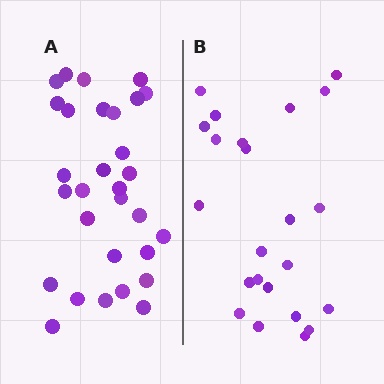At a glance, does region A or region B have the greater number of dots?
Region A (the left region) has more dots.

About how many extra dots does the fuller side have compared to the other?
Region A has roughly 8 or so more dots than region B.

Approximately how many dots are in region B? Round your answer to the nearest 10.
About 20 dots. (The exact count is 23, which rounds to 20.)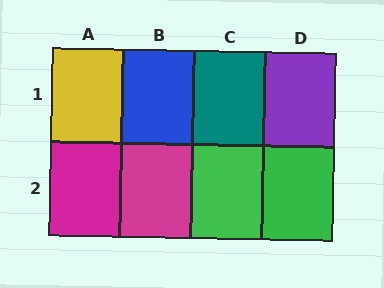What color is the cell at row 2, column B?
Magenta.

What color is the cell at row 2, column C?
Green.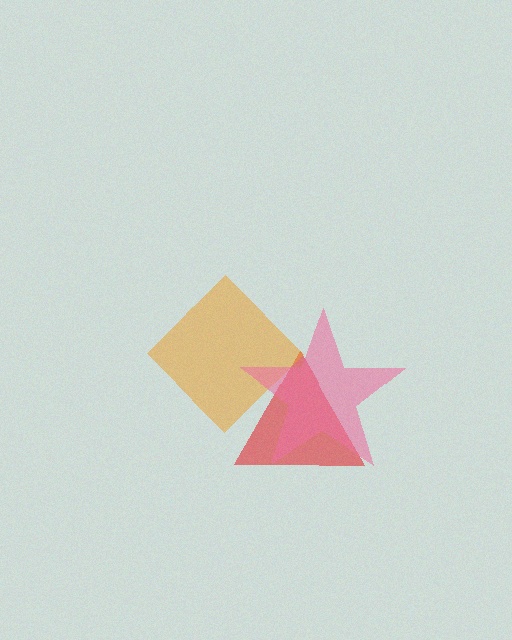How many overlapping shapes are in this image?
There are 3 overlapping shapes in the image.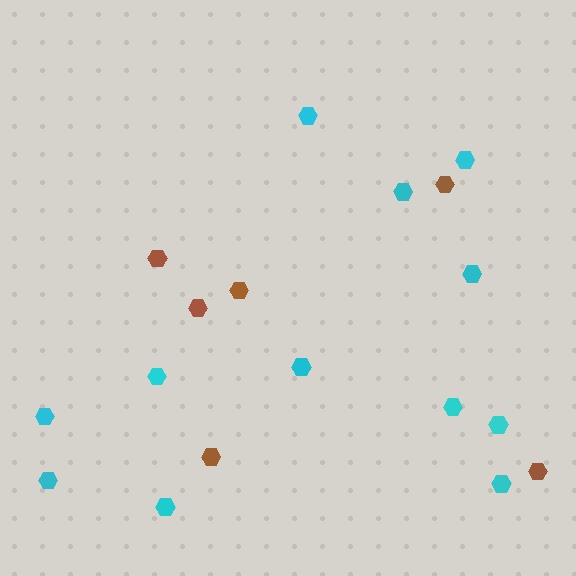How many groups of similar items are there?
There are 2 groups: one group of cyan hexagons (12) and one group of brown hexagons (6).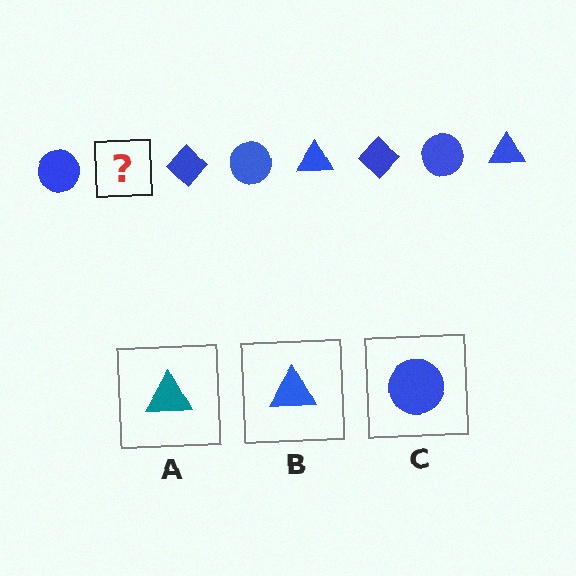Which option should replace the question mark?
Option B.